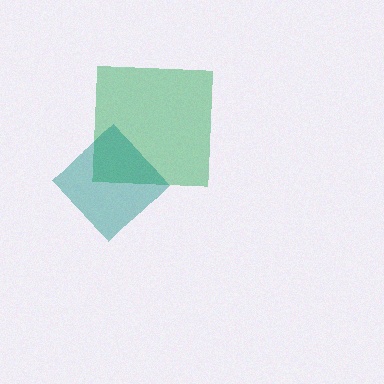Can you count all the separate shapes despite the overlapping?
Yes, there are 2 separate shapes.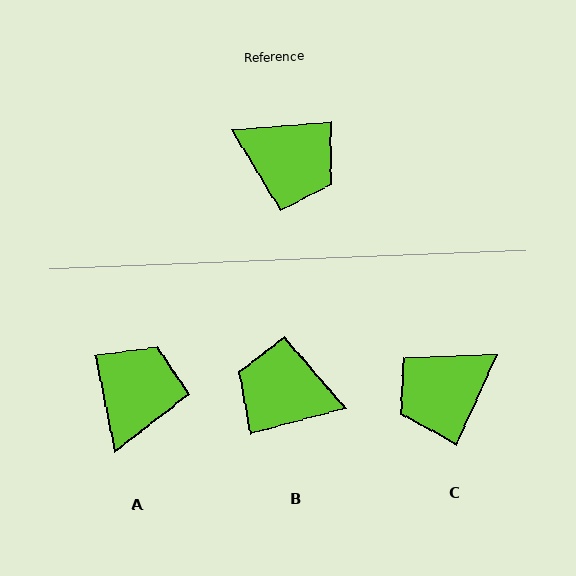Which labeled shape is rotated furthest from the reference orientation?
B, about 170 degrees away.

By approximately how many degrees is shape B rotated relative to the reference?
Approximately 170 degrees clockwise.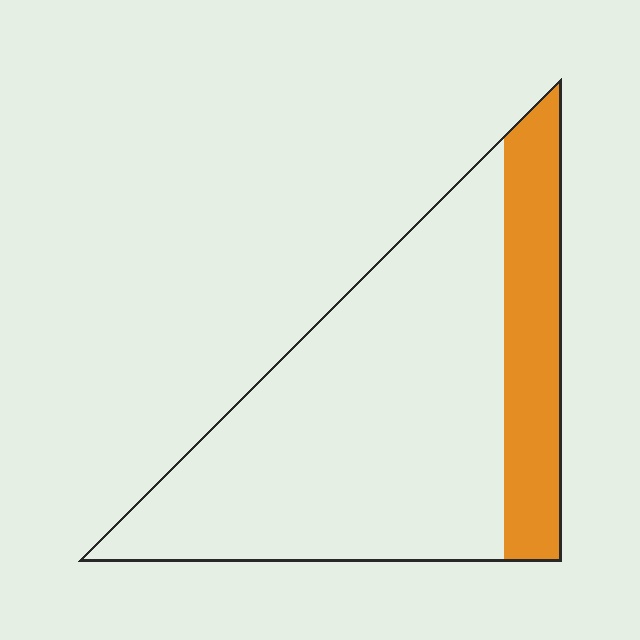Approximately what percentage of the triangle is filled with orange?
Approximately 25%.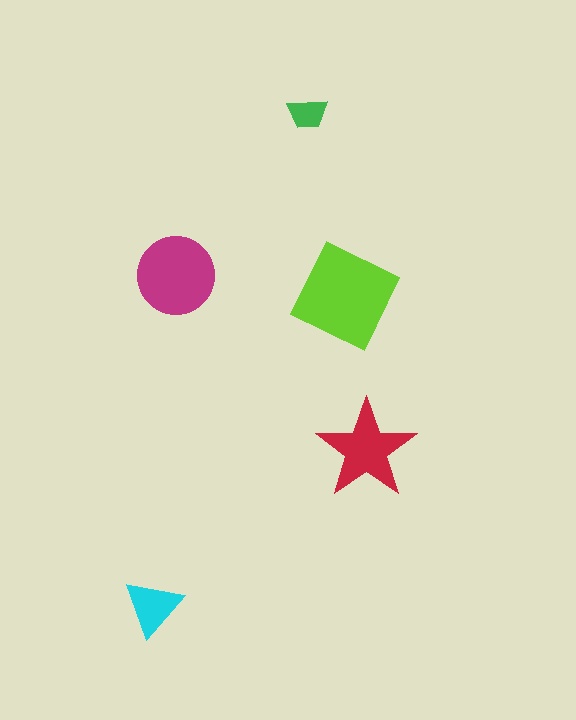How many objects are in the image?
There are 5 objects in the image.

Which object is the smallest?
The green trapezoid.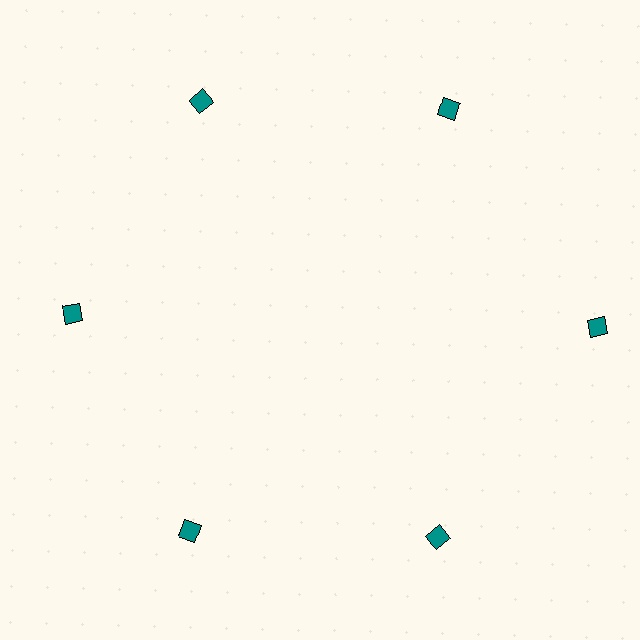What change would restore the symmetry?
The symmetry would be restored by moving it inward, back onto the ring so that all 6 diamonds sit at equal angles and equal distance from the center.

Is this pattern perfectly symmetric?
No. The 6 teal diamonds are arranged in a ring, but one element near the 3 o'clock position is pushed outward from the center, breaking the 6-fold rotational symmetry.